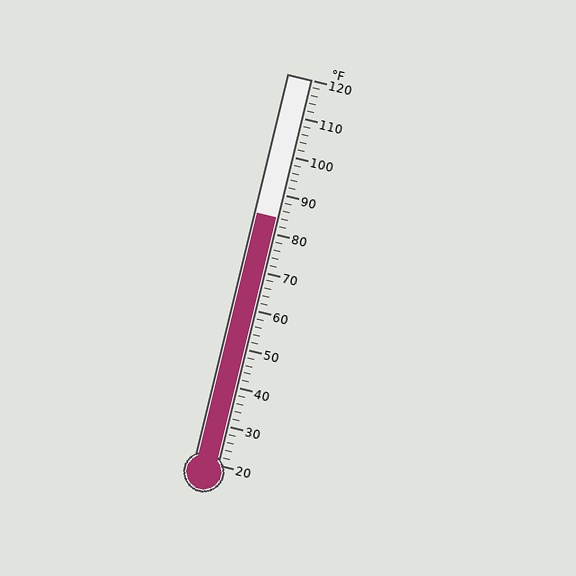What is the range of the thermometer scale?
The thermometer scale ranges from 20°F to 120°F.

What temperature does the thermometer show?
The thermometer shows approximately 84°F.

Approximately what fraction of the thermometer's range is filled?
The thermometer is filled to approximately 65% of its range.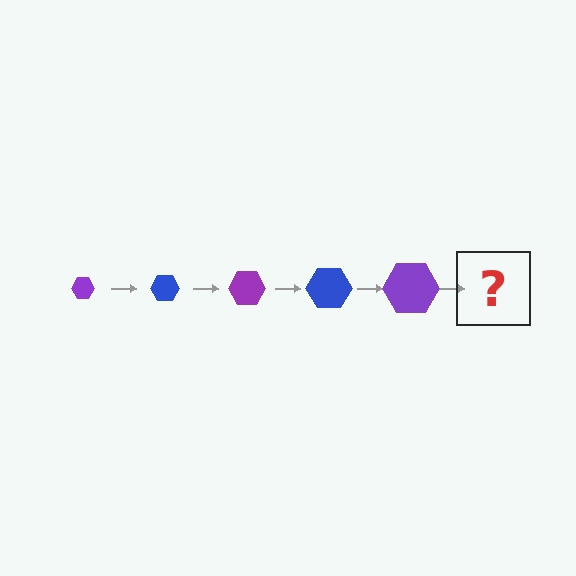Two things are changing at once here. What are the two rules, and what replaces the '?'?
The two rules are that the hexagon grows larger each step and the color cycles through purple and blue. The '?' should be a blue hexagon, larger than the previous one.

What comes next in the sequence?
The next element should be a blue hexagon, larger than the previous one.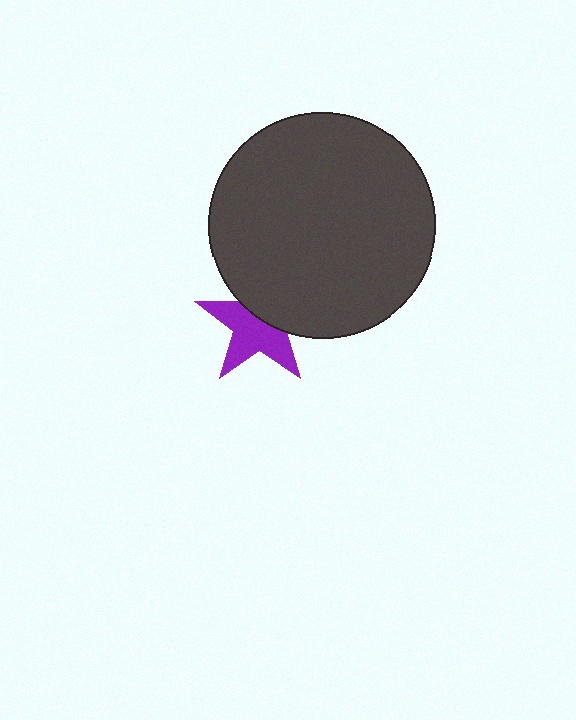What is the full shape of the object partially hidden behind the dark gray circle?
The partially hidden object is a purple star.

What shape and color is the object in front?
The object in front is a dark gray circle.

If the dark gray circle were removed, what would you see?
You would see the complete purple star.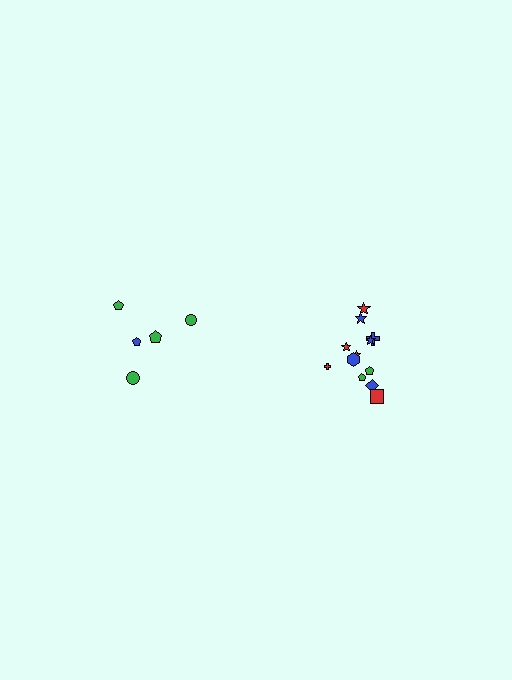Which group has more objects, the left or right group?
The right group.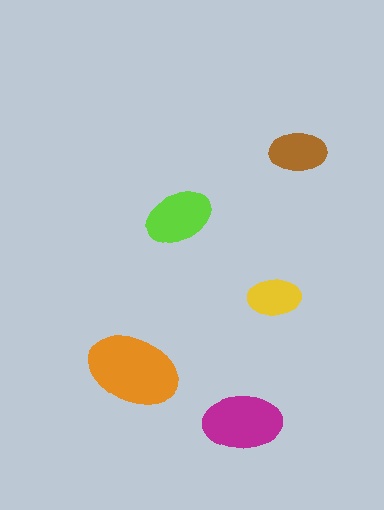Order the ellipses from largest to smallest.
the orange one, the magenta one, the lime one, the brown one, the yellow one.